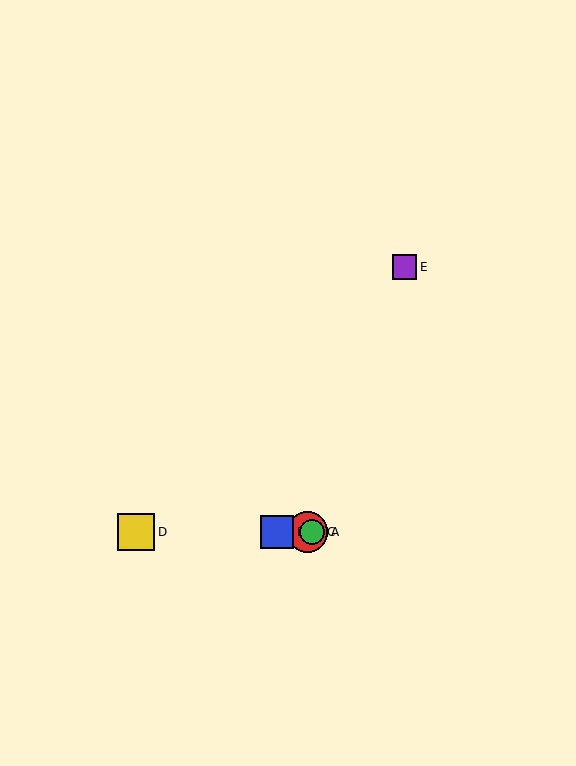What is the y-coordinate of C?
Object C is at y≈532.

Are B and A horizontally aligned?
Yes, both are at y≈532.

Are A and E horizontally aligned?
No, A is at y≈532 and E is at y≈267.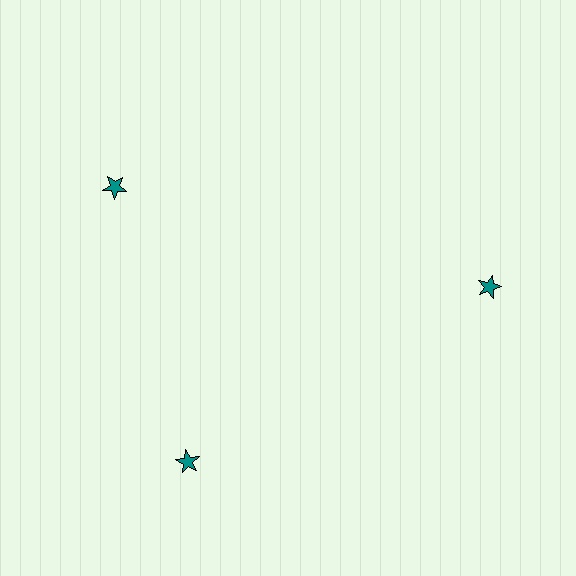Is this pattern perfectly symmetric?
No. The 3 teal stars are arranged in a ring, but one element near the 11 o'clock position is rotated out of alignment along the ring, breaking the 3-fold rotational symmetry.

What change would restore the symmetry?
The symmetry would be restored by rotating it back into even spacing with its neighbors so that all 3 stars sit at equal angles and equal distance from the center.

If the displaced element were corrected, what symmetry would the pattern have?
It would have 3-fold rotational symmetry — the pattern would map onto itself every 120 degrees.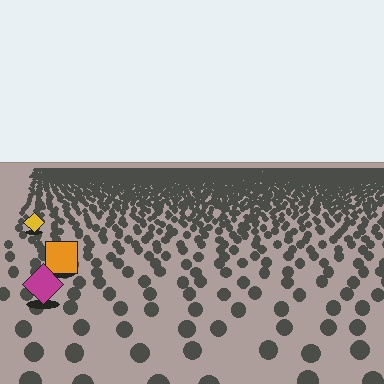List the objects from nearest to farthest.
From nearest to farthest: the magenta diamond, the orange square, the yellow diamond.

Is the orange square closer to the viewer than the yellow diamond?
Yes. The orange square is closer — you can tell from the texture gradient: the ground texture is coarser near it.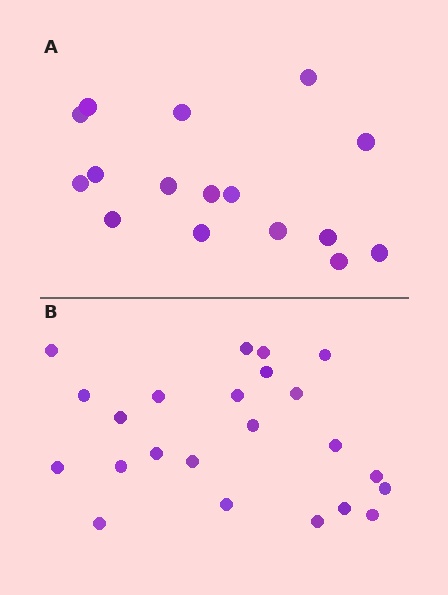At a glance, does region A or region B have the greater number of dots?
Region B (the bottom region) has more dots.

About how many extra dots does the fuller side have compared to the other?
Region B has roughly 8 or so more dots than region A.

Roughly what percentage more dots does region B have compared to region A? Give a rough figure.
About 45% more.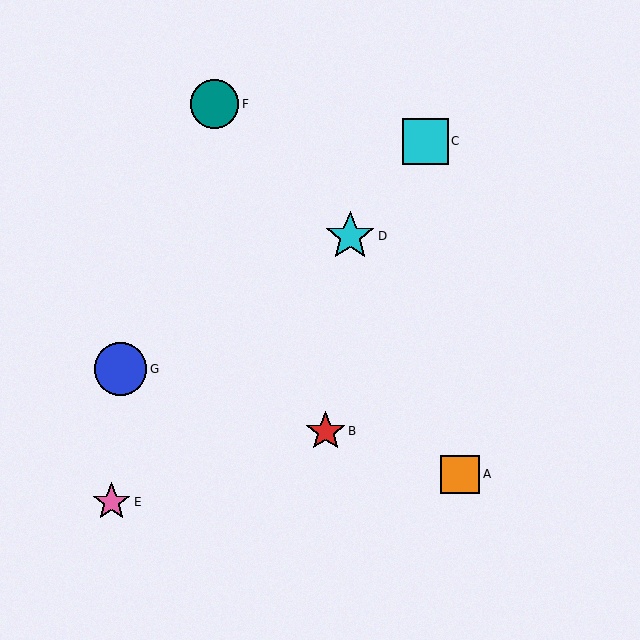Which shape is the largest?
The blue circle (labeled G) is the largest.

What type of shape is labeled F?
Shape F is a teal circle.